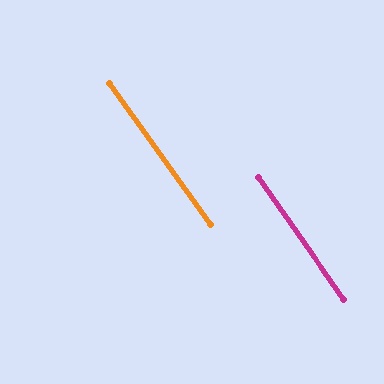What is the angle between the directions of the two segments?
Approximately 1 degree.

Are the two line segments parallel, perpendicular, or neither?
Parallel — their directions differ by only 0.6°.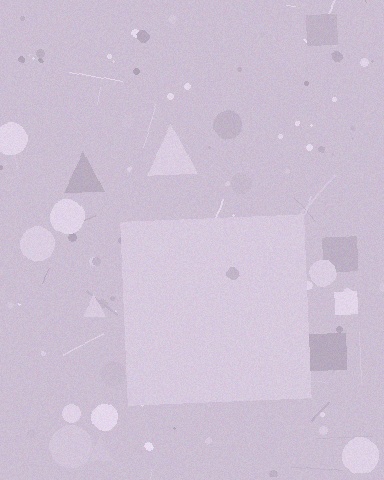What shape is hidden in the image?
A square is hidden in the image.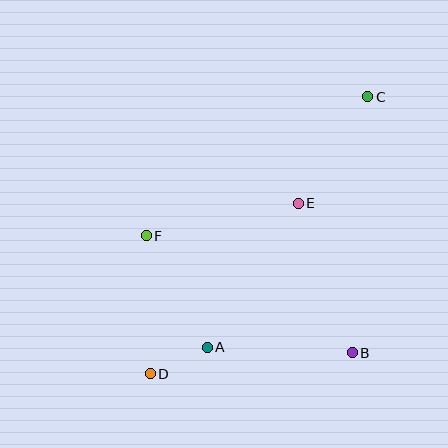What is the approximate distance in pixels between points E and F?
The distance between E and F is approximately 155 pixels.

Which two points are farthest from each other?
Points C and D are farthest from each other.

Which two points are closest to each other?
Points A and D are closest to each other.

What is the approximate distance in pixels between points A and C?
The distance between A and C is approximately 297 pixels.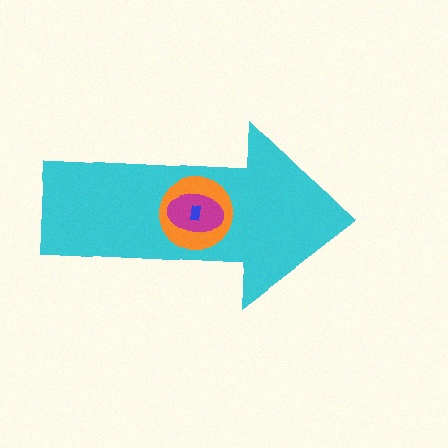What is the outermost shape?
The cyan arrow.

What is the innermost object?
The blue rectangle.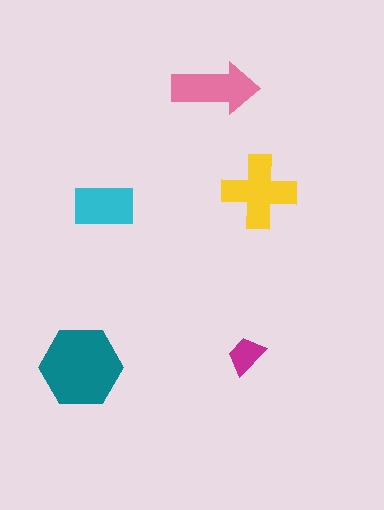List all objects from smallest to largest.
The magenta trapezoid, the cyan rectangle, the pink arrow, the yellow cross, the teal hexagon.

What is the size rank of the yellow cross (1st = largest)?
2nd.